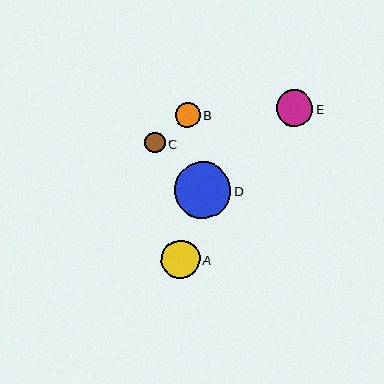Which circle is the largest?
Circle D is the largest with a size of approximately 56 pixels.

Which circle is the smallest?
Circle C is the smallest with a size of approximately 20 pixels.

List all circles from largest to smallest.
From largest to smallest: D, A, E, B, C.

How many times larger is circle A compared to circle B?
Circle A is approximately 1.6 times the size of circle B.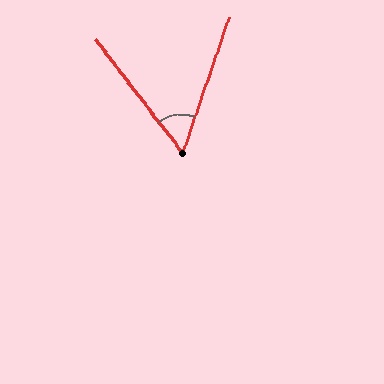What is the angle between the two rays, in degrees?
Approximately 56 degrees.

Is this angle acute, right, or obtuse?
It is acute.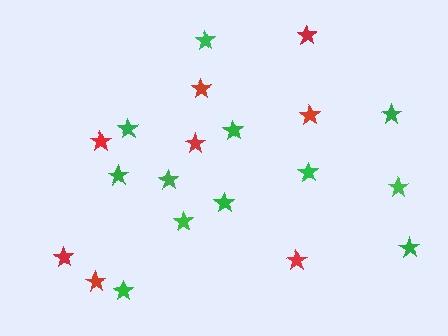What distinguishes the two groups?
There are 2 groups: one group of green stars (12) and one group of red stars (8).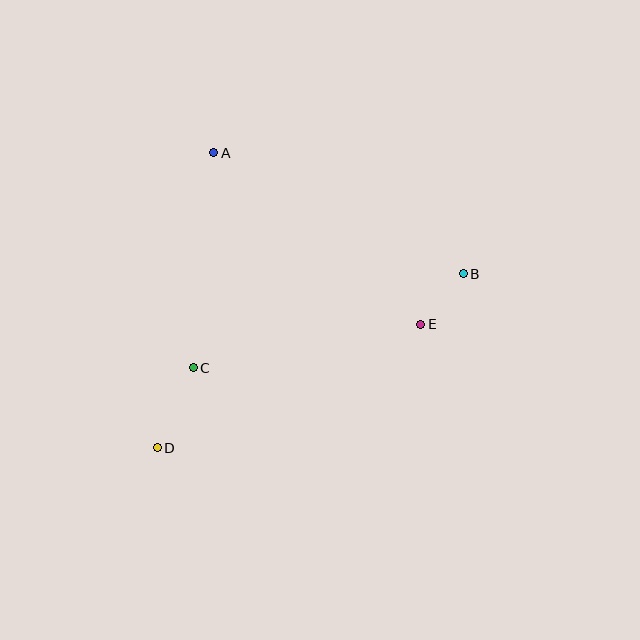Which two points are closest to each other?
Points B and E are closest to each other.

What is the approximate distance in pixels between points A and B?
The distance between A and B is approximately 277 pixels.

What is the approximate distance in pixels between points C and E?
The distance between C and E is approximately 232 pixels.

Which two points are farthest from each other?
Points B and D are farthest from each other.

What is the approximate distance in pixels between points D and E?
The distance between D and E is approximately 291 pixels.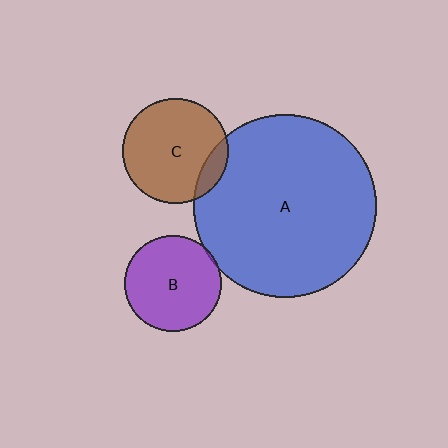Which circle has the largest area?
Circle A (blue).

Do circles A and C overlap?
Yes.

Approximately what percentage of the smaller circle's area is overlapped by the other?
Approximately 10%.